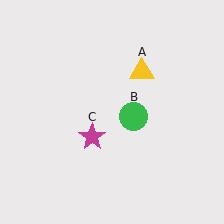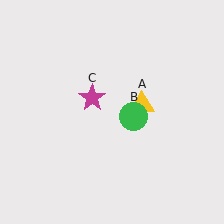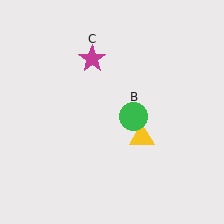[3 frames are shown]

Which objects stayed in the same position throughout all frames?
Green circle (object B) remained stationary.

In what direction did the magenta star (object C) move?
The magenta star (object C) moved up.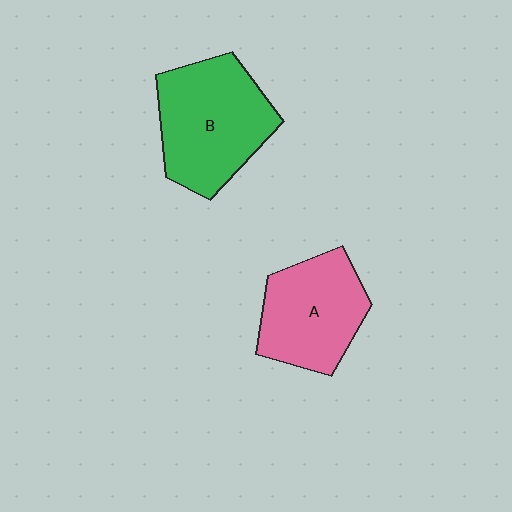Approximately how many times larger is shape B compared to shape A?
Approximately 1.2 times.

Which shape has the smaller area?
Shape A (pink).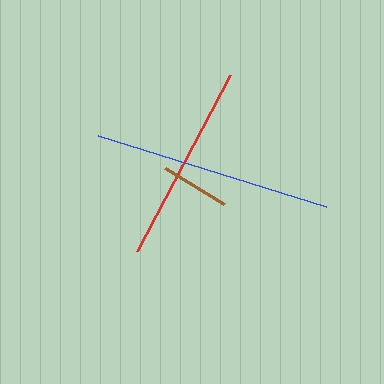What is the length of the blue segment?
The blue segment is approximately 238 pixels long.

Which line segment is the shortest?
The brown line is the shortest at approximately 69 pixels.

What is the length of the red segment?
The red segment is approximately 199 pixels long.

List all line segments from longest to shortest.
From longest to shortest: blue, red, brown.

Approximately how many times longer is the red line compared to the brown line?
The red line is approximately 2.9 times the length of the brown line.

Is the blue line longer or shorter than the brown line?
The blue line is longer than the brown line.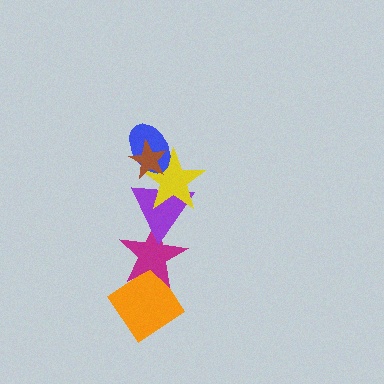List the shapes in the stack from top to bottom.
From top to bottom: the brown star, the blue ellipse, the yellow star, the purple triangle, the magenta star, the orange diamond.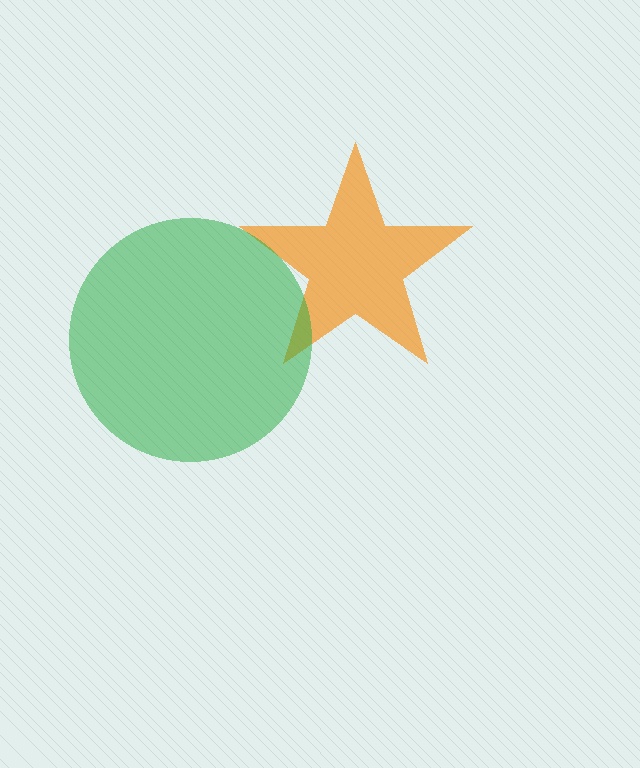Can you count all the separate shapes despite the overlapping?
Yes, there are 2 separate shapes.